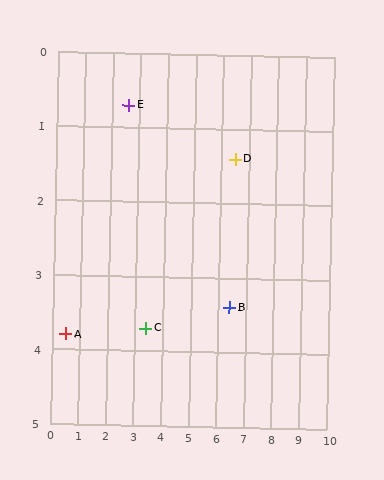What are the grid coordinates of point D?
Point D is at approximately (6.5, 1.4).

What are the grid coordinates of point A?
Point A is at approximately (0.5, 3.8).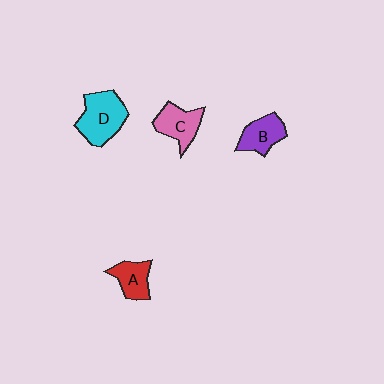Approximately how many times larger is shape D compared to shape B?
Approximately 1.4 times.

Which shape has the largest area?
Shape D (cyan).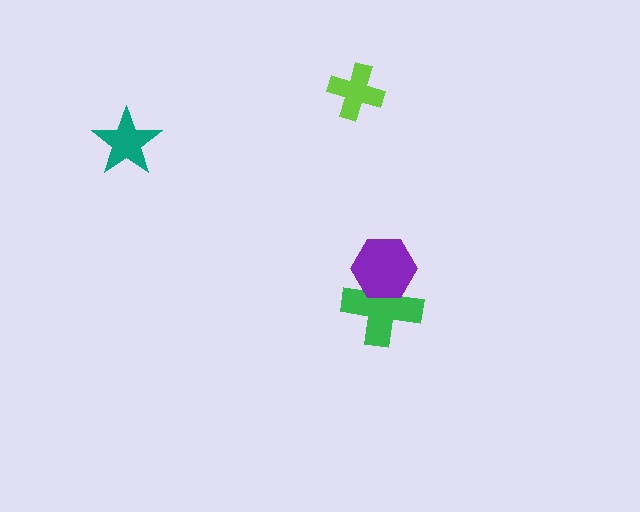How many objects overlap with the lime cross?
0 objects overlap with the lime cross.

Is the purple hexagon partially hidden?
No, no other shape covers it.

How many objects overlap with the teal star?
0 objects overlap with the teal star.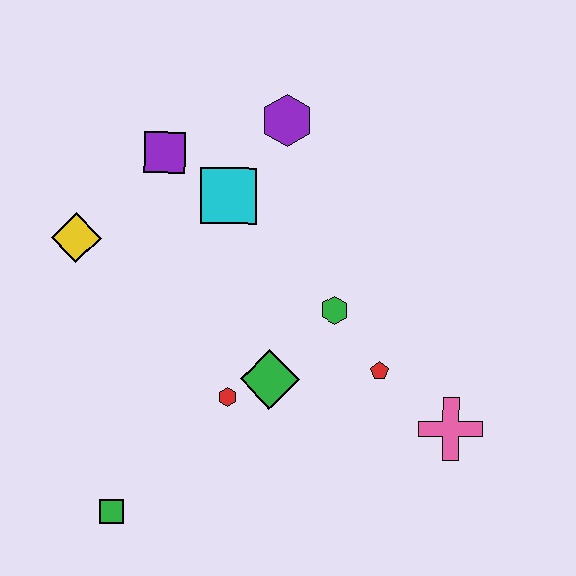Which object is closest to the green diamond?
The red hexagon is closest to the green diamond.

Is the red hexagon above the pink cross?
Yes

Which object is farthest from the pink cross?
The yellow diamond is farthest from the pink cross.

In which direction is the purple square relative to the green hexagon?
The purple square is to the left of the green hexagon.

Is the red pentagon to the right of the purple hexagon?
Yes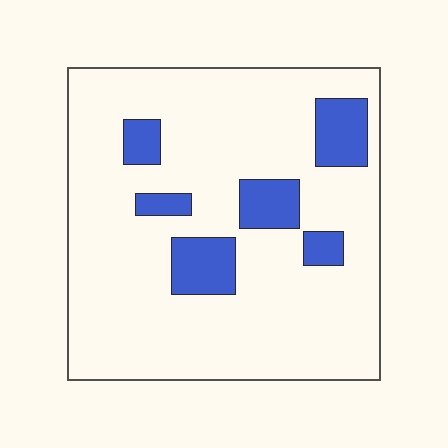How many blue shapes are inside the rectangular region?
6.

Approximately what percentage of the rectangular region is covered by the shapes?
Approximately 15%.